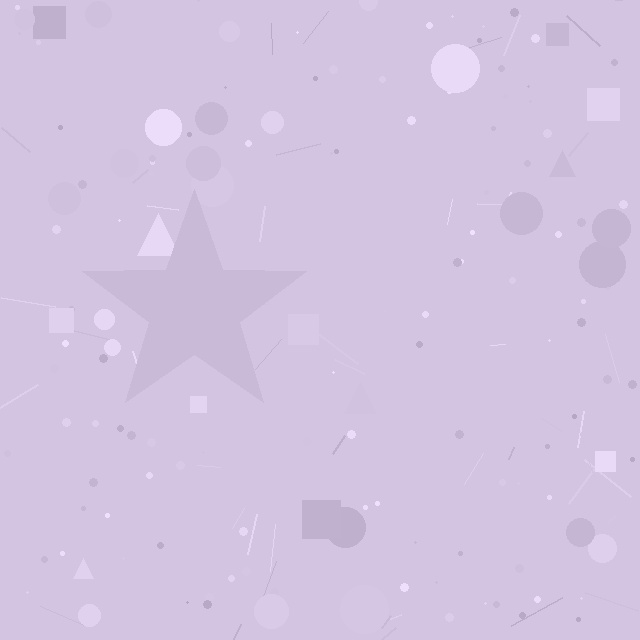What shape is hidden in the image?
A star is hidden in the image.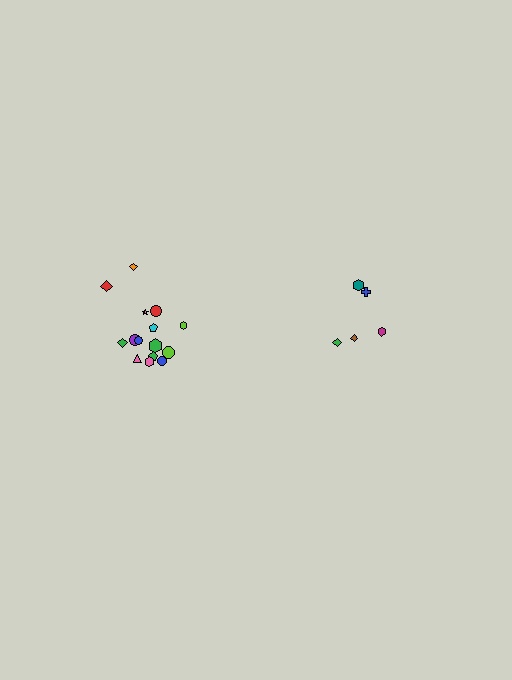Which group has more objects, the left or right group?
The left group.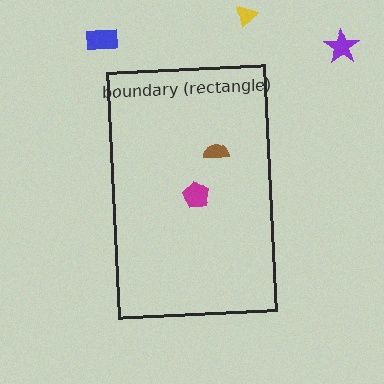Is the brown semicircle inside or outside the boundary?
Inside.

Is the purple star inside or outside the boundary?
Outside.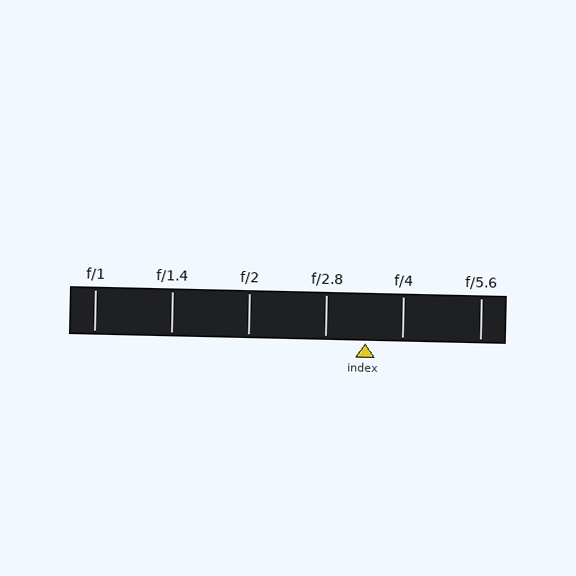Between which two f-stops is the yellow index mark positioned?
The index mark is between f/2.8 and f/4.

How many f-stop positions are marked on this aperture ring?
There are 6 f-stop positions marked.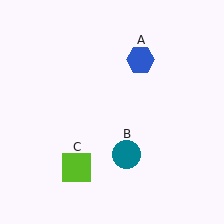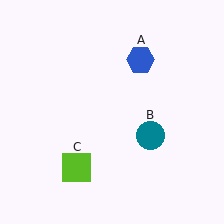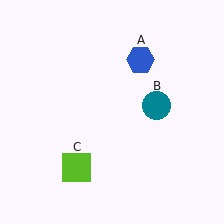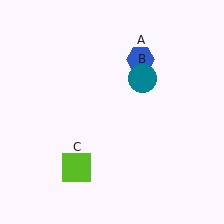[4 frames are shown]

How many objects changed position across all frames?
1 object changed position: teal circle (object B).